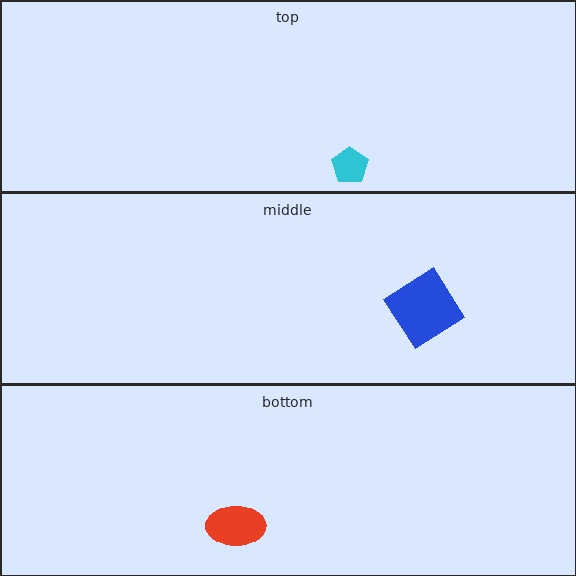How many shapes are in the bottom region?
1.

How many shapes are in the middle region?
1.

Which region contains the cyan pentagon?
The top region.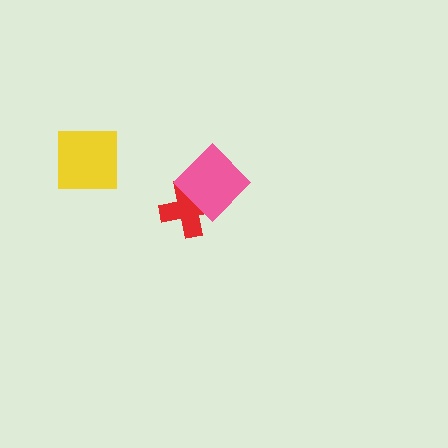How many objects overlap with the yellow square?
0 objects overlap with the yellow square.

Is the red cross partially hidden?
Yes, it is partially covered by another shape.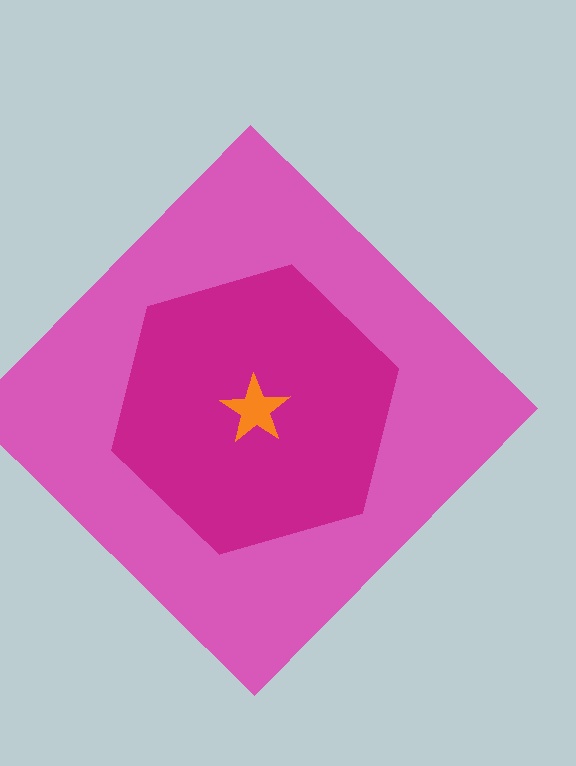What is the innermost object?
The orange star.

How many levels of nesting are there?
3.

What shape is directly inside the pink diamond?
The magenta hexagon.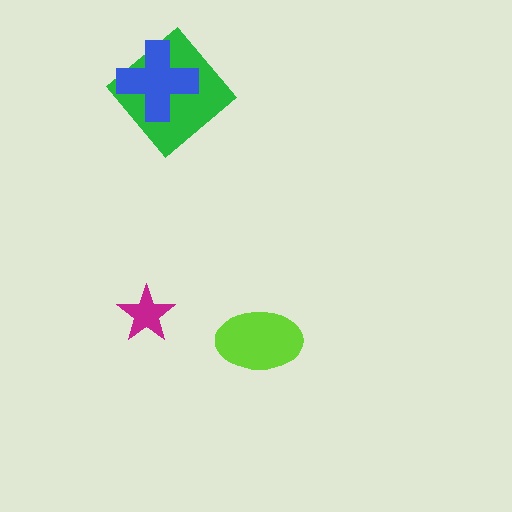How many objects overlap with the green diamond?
1 object overlaps with the green diamond.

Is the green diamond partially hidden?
Yes, it is partially covered by another shape.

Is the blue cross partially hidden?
No, no other shape covers it.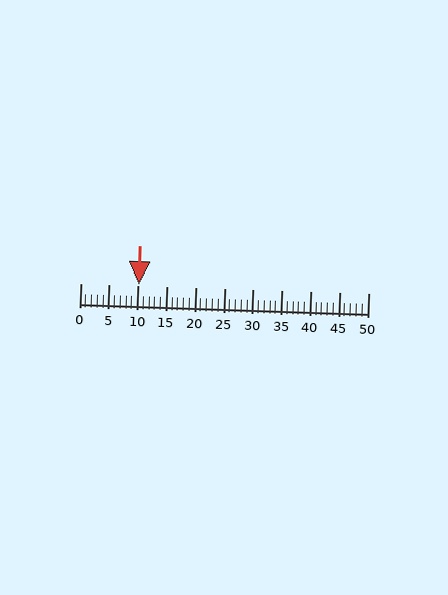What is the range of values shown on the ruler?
The ruler shows values from 0 to 50.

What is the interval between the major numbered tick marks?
The major tick marks are spaced 5 units apart.